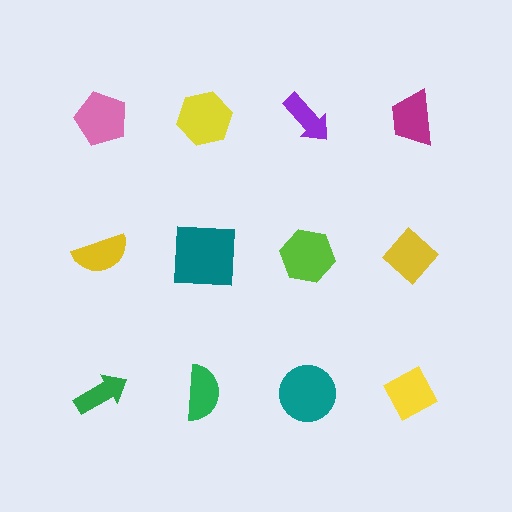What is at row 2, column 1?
A yellow semicircle.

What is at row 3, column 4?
A yellow diamond.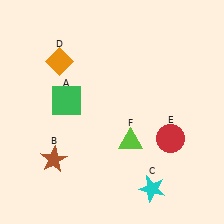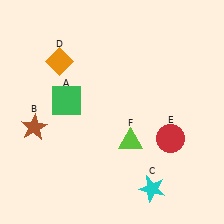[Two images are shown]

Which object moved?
The brown star (B) moved up.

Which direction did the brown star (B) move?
The brown star (B) moved up.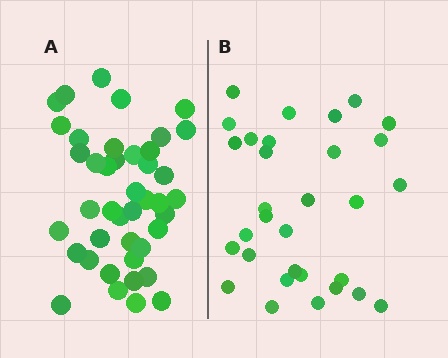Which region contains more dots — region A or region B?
Region A (the left region) has more dots.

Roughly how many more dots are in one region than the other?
Region A has roughly 12 or so more dots than region B.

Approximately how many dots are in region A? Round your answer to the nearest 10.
About 40 dots. (The exact count is 42, which rounds to 40.)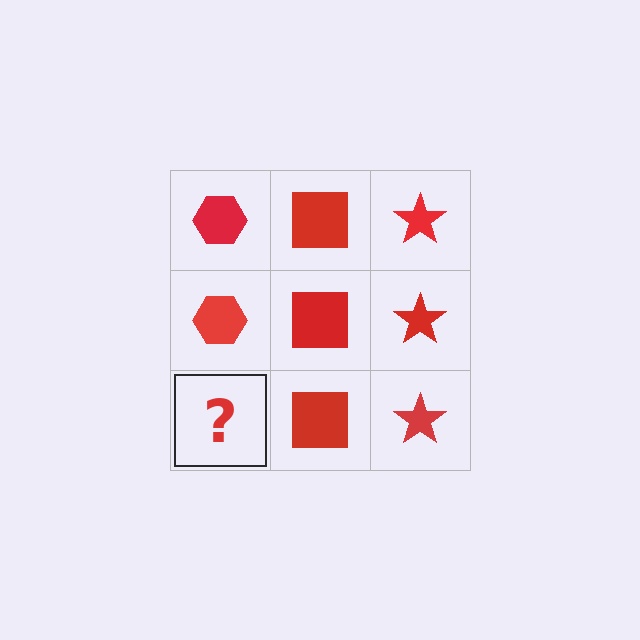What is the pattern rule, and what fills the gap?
The rule is that each column has a consistent shape. The gap should be filled with a red hexagon.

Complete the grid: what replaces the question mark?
The question mark should be replaced with a red hexagon.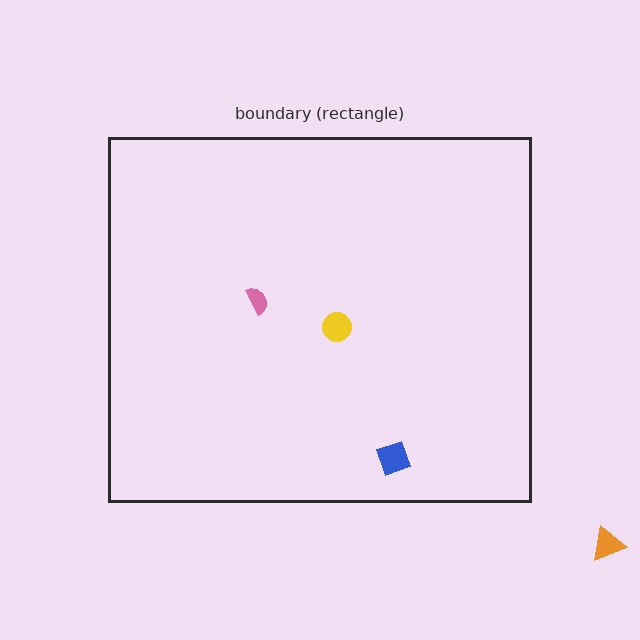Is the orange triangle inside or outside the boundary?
Outside.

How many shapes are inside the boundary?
3 inside, 1 outside.